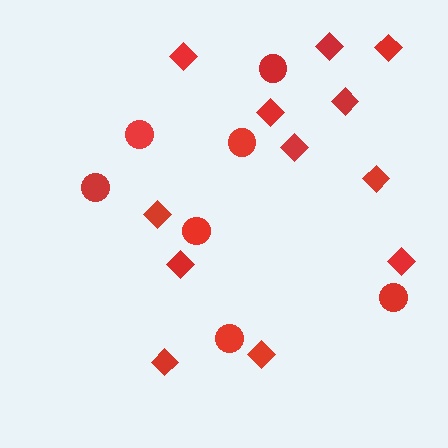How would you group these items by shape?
There are 2 groups: one group of diamonds (12) and one group of circles (7).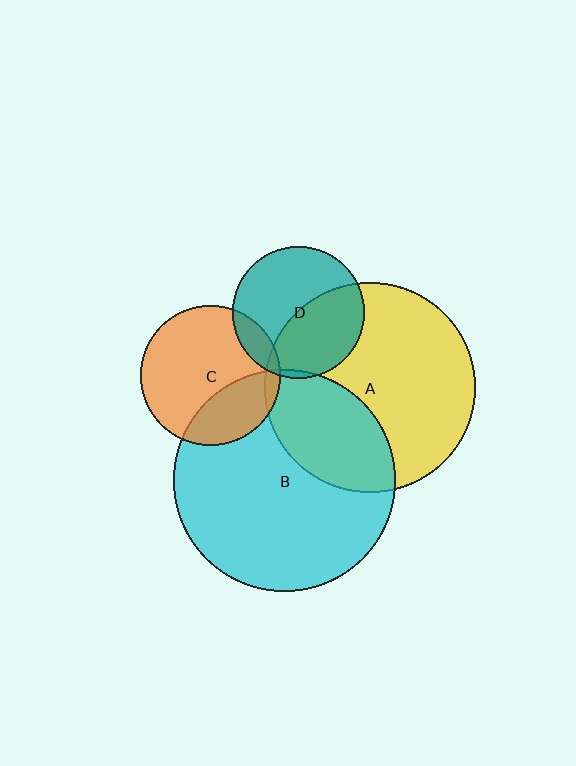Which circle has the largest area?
Circle B (cyan).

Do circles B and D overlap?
Yes.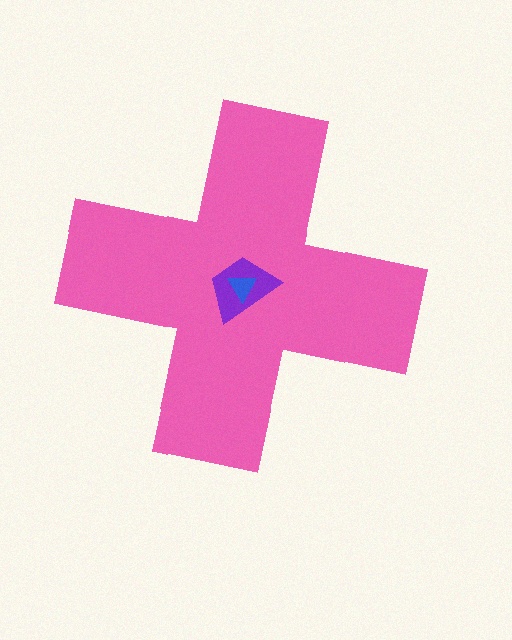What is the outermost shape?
The pink cross.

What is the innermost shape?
The blue triangle.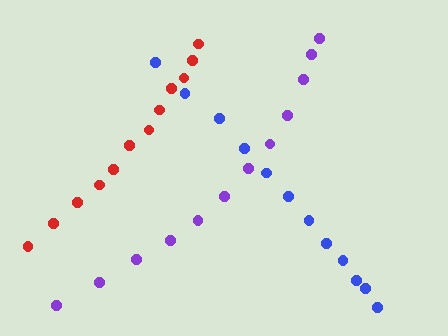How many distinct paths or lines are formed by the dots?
There are 3 distinct paths.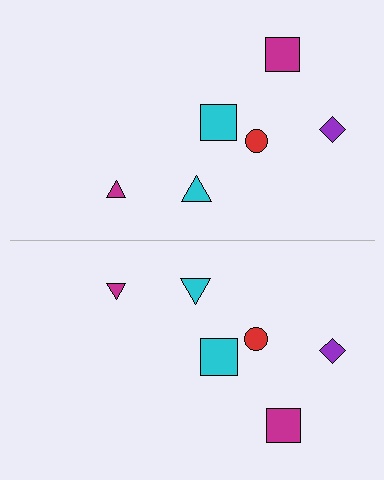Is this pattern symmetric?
Yes, this pattern has bilateral (reflection) symmetry.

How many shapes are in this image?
There are 12 shapes in this image.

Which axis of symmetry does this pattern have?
The pattern has a horizontal axis of symmetry running through the center of the image.